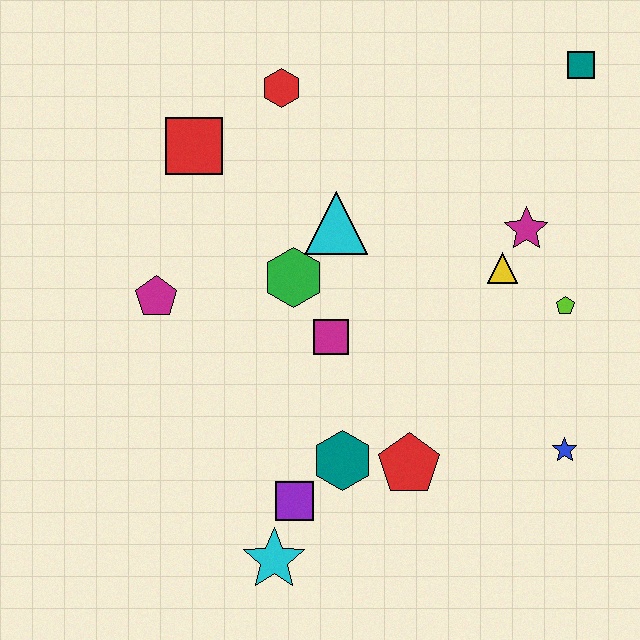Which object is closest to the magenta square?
The green hexagon is closest to the magenta square.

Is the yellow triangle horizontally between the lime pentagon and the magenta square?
Yes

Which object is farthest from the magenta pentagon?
The teal square is farthest from the magenta pentagon.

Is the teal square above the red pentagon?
Yes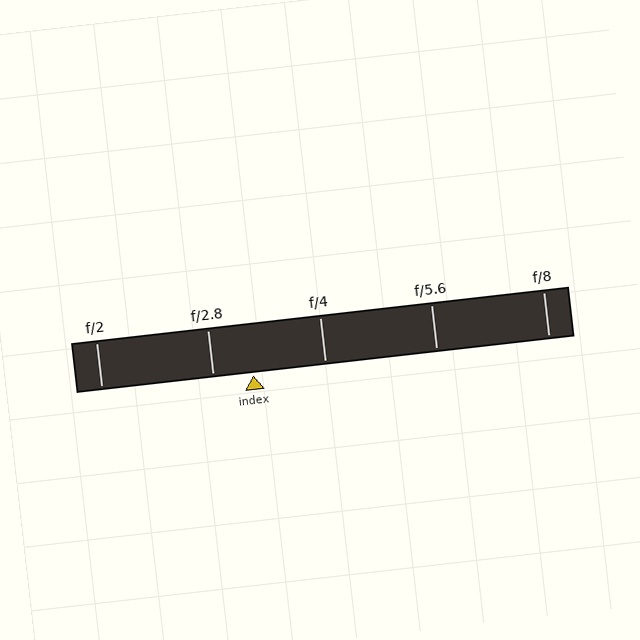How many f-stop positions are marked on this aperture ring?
There are 5 f-stop positions marked.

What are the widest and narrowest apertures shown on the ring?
The widest aperture shown is f/2 and the narrowest is f/8.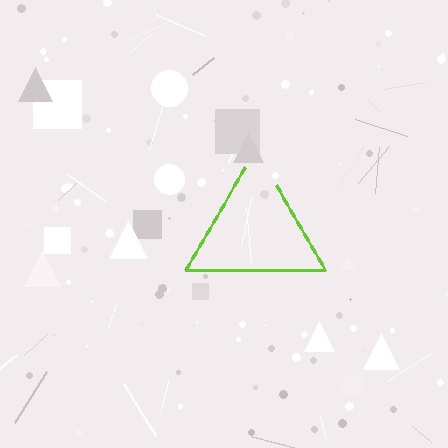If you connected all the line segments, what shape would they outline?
They would outline a triangle.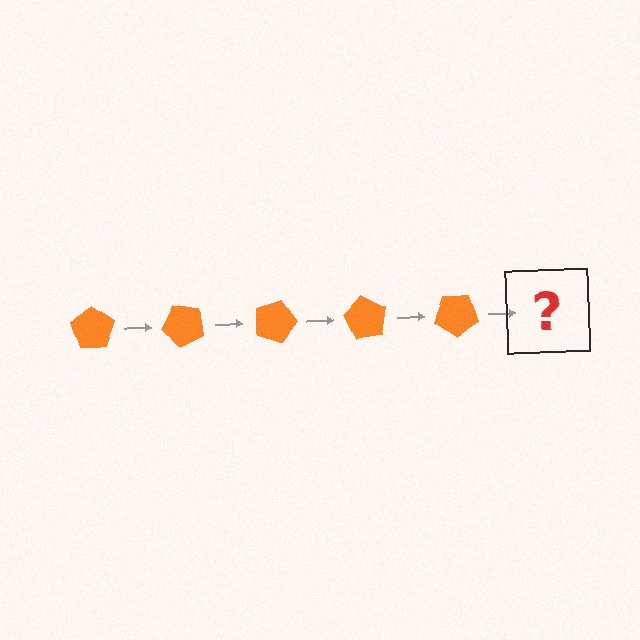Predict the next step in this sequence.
The next step is an orange pentagon rotated 225 degrees.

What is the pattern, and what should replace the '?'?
The pattern is that the pentagon rotates 45 degrees each step. The '?' should be an orange pentagon rotated 225 degrees.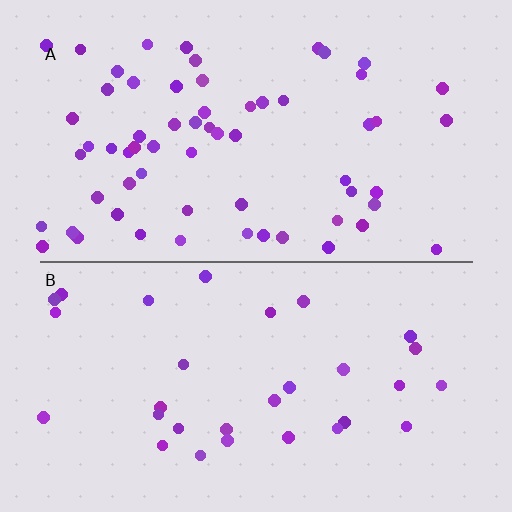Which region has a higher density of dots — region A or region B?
A (the top).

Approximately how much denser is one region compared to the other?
Approximately 2.1× — region A over region B.